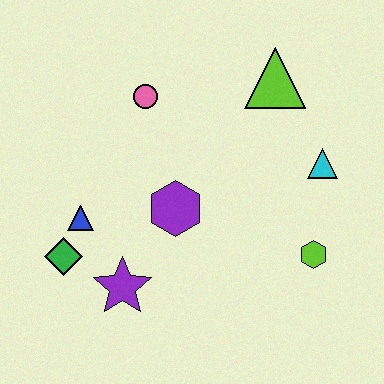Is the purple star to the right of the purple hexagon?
No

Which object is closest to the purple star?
The green diamond is closest to the purple star.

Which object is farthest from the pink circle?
The lime hexagon is farthest from the pink circle.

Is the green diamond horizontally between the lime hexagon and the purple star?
No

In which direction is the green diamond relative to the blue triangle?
The green diamond is below the blue triangle.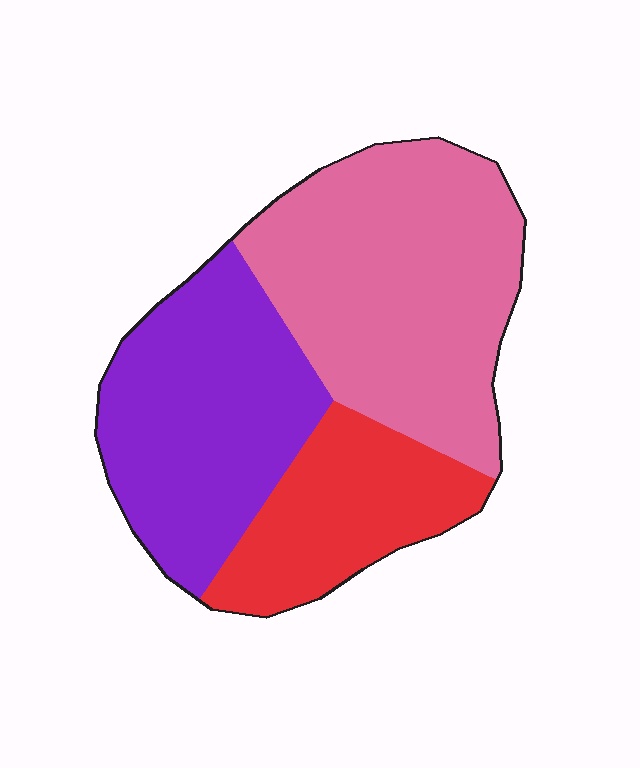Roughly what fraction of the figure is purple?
Purple takes up between a third and a half of the figure.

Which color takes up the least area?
Red, at roughly 20%.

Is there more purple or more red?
Purple.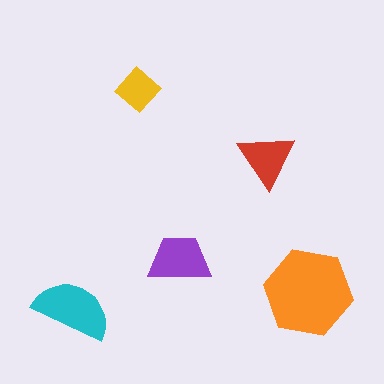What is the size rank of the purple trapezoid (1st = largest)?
3rd.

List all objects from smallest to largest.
The yellow diamond, the red triangle, the purple trapezoid, the cyan semicircle, the orange hexagon.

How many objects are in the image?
There are 5 objects in the image.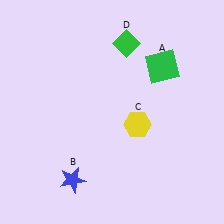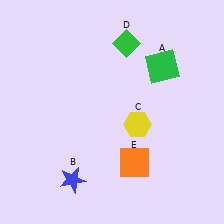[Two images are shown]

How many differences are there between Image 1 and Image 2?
There is 1 difference between the two images.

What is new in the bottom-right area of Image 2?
An orange square (E) was added in the bottom-right area of Image 2.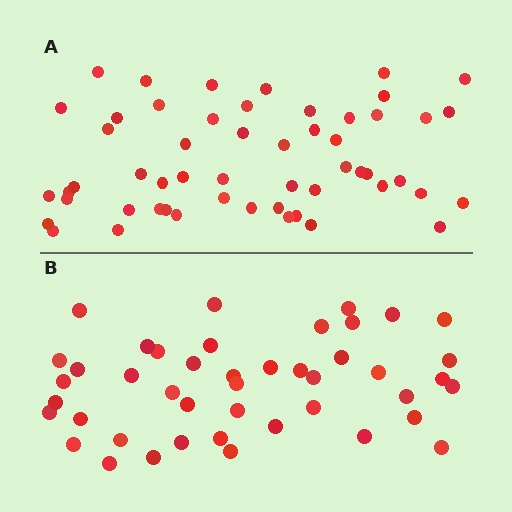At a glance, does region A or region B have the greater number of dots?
Region A (the top region) has more dots.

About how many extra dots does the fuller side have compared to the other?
Region A has roughly 10 or so more dots than region B.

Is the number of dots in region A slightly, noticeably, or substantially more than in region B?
Region A has only slightly more — the two regions are fairly close. The ratio is roughly 1.2 to 1.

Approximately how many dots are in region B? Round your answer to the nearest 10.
About 40 dots. (The exact count is 44, which rounds to 40.)